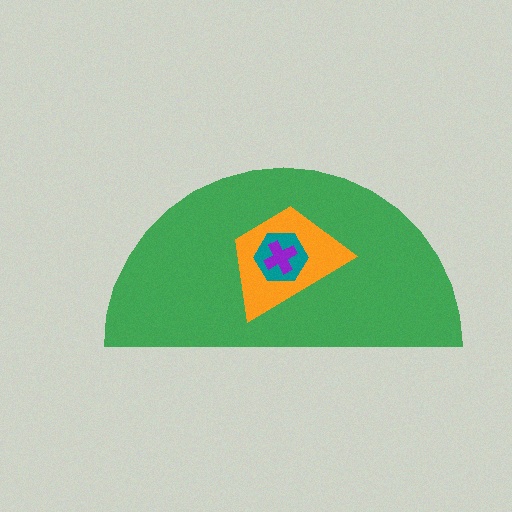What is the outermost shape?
The green semicircle.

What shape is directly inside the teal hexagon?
The purple cross.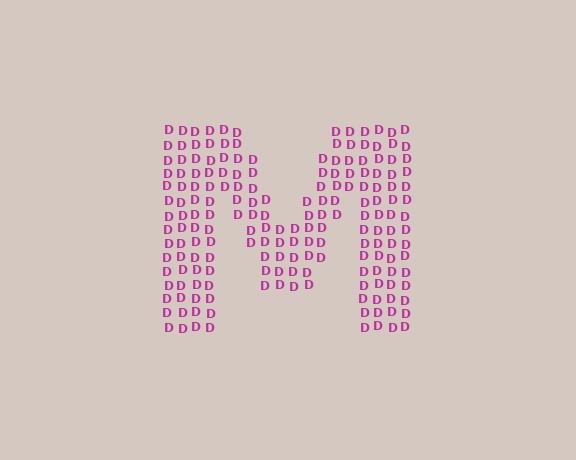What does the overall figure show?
The overall figure shows the letter M.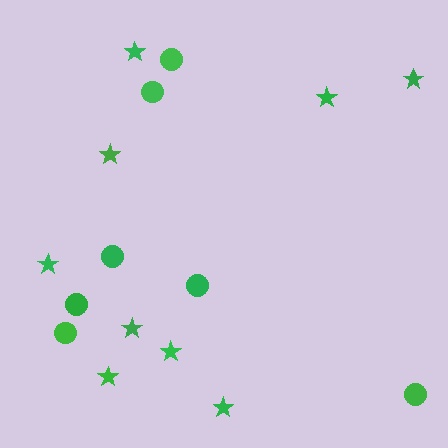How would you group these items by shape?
There are 2 groups: one group of circles (7) and one group of stars (9).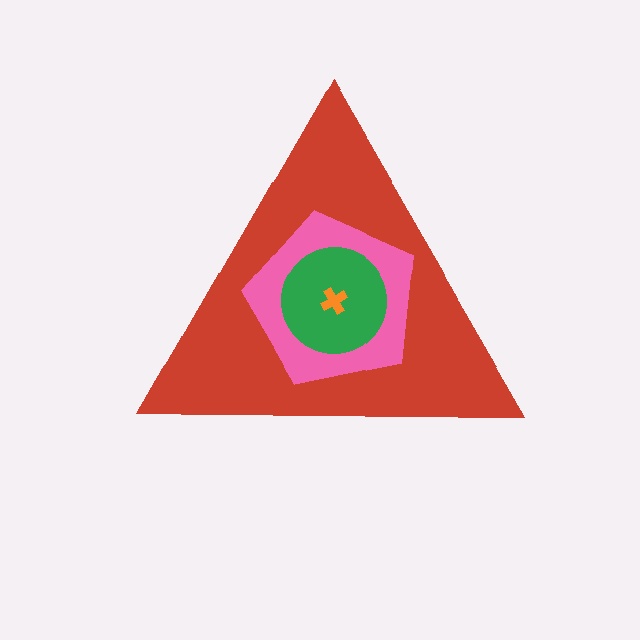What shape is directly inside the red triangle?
The pink pentagon.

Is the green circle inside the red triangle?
Yes.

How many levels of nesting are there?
4.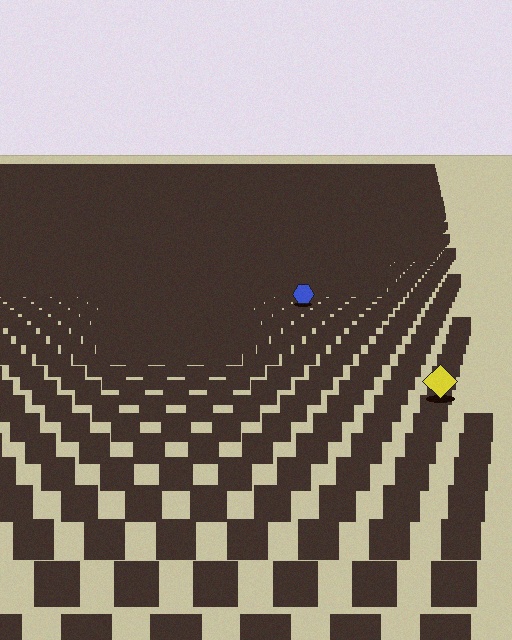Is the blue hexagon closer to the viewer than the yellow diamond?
No. The yellow diamond is closer — you can tell from the texture gradient: the ground texture is coarser near it.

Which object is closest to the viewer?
The yellow diamond is closest. The texture marks near it are larger and more spread out.